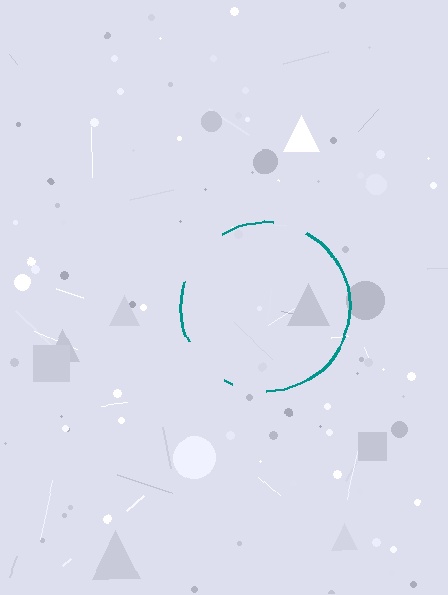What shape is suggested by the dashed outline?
The dashed outline suggests a circle.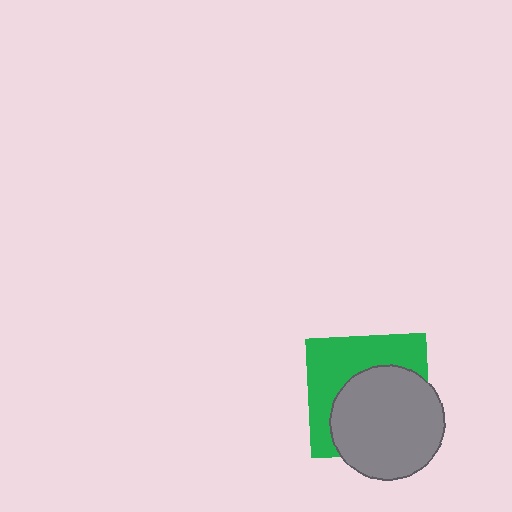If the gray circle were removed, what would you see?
You would see the complete green square.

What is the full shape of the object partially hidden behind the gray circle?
The partially hidden object is a green square.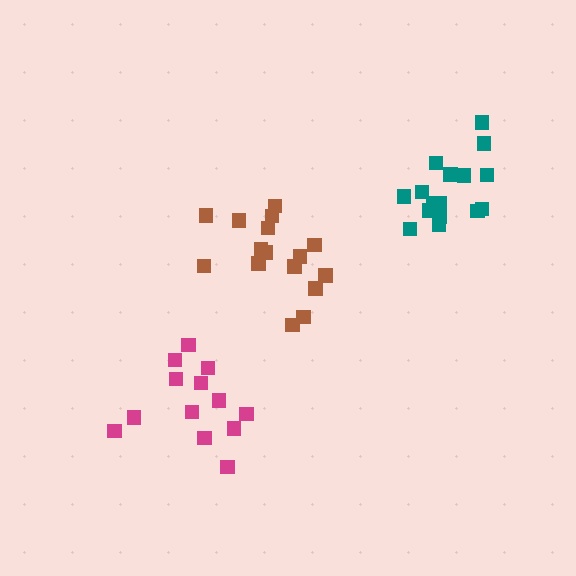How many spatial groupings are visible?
There are 3 spatial groupings.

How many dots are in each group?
Group 1: 16 dots, Group 2: 13 dots, Group 3: 16 dots (45 total).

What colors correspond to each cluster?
The clusters are colored: teal, magenta, brown.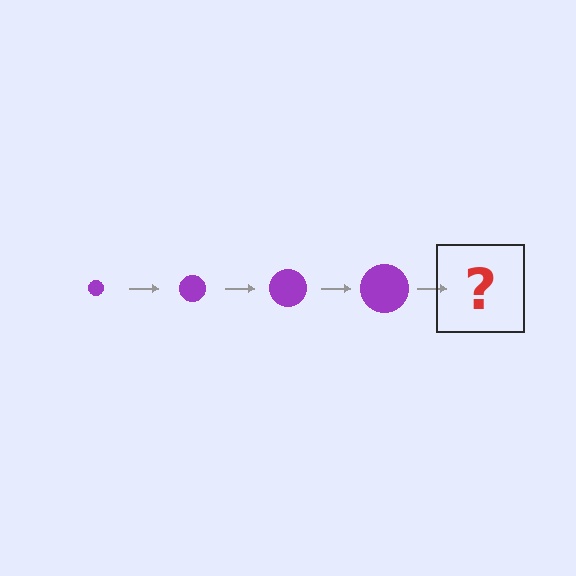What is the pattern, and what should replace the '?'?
The pattern is that the circle gets progressively larger each step. The '?' should be a purple circle, larger than the previous one.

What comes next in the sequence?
The next element should be a purple circle, larger than the previous one.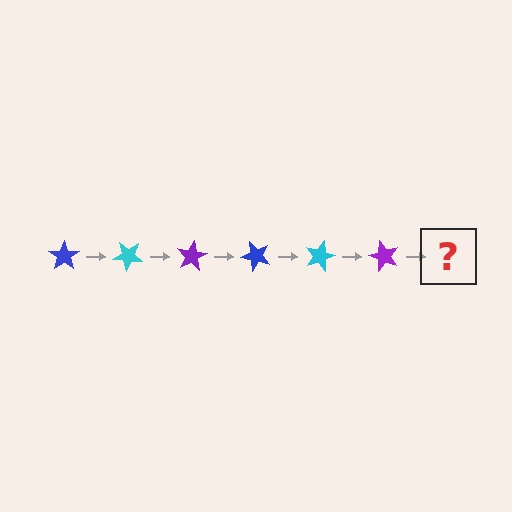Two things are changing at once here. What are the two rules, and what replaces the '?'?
The two rules are that it rotates 40 degrees each step and the color cycles through blue, cyan, and purple. The '?' should be a blue star, rotated 240 degrees from the start.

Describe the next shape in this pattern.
It should be a blue star, rotated 240 degrees from the start.